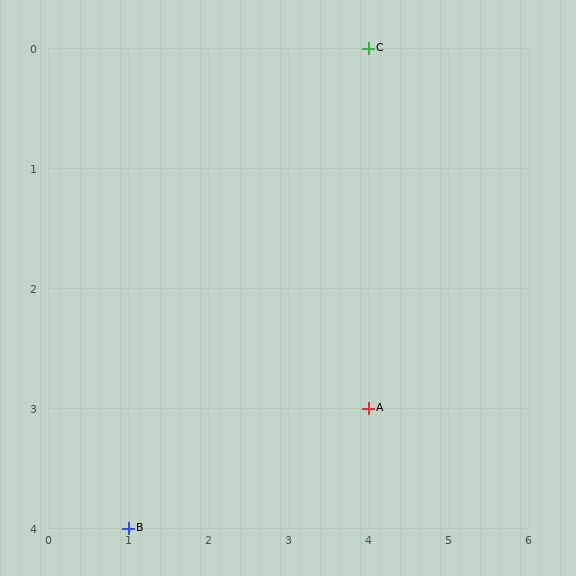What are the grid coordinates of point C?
Point C is at grid coordinates (4, 0).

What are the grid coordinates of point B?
Point B is at grid coordinates (1, 4).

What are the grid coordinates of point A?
Point A is at grid coordinates (4, 3).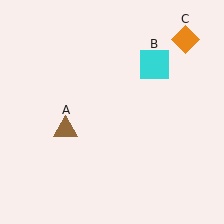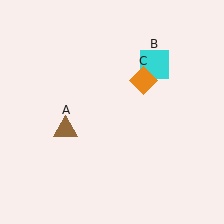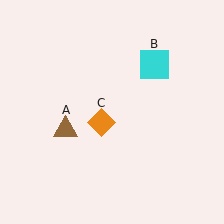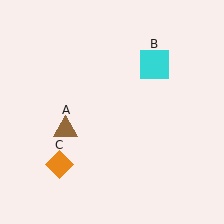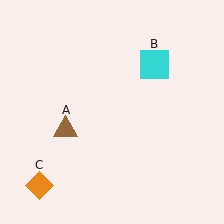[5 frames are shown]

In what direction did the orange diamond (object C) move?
The orange diamond (object C) moved down and to the left.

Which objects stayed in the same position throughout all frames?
Brown triangle (object A) and cyan square (object B) remained stationary.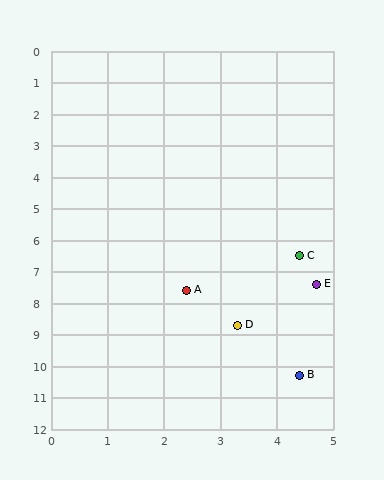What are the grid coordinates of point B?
Point B is at approximately (4.4, 10.3).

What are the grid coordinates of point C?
Point C is at approximately (4.4, 6.5).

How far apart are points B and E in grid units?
Points B and E are about 2.9 grid units apart.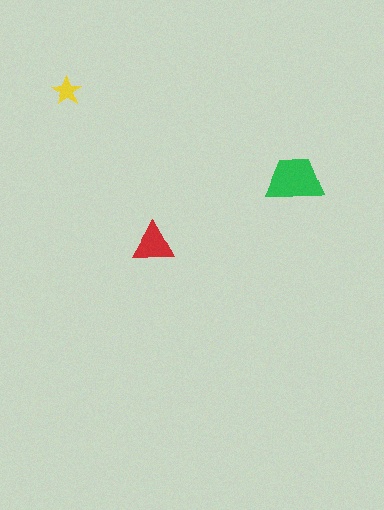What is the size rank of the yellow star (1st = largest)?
3rd.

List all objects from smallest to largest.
The yellow star, the red triangle, the green trapezoid.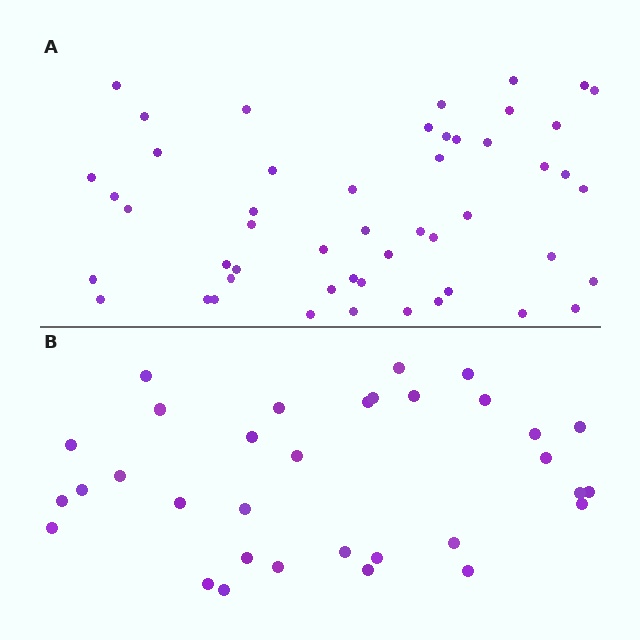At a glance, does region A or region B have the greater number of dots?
Region A (the top region) has more dots.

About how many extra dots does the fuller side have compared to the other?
Region A has approximately 15 more dots than region B.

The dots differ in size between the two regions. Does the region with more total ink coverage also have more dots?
No. Region B has more total ink coverage because its dots are larger, but region A actually contains more individual dots. Total area can be misleading — the number of items is what matters here.